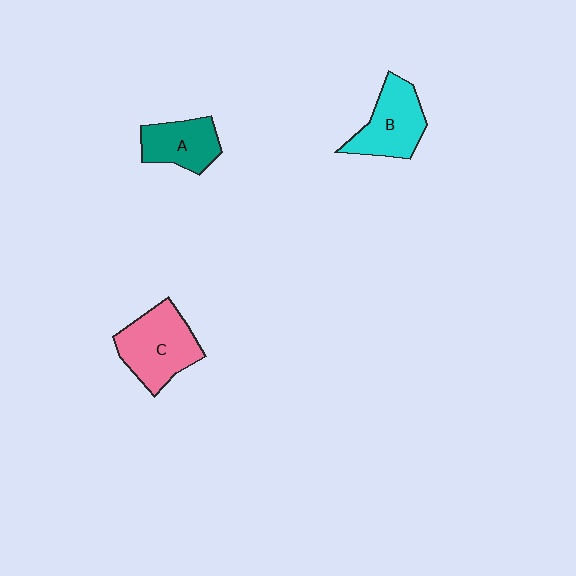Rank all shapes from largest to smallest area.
From largest to smallest: C (pink), B (cyan), A (teal).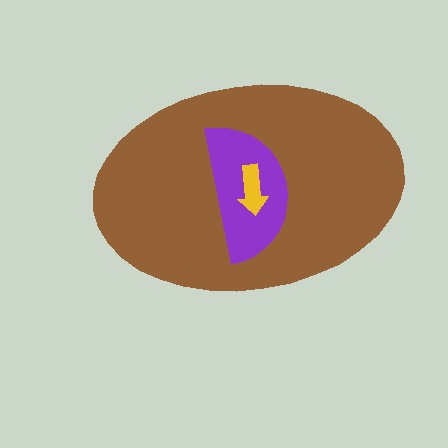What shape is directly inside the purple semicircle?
The yellow arrow.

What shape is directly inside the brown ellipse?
The purple semicircle.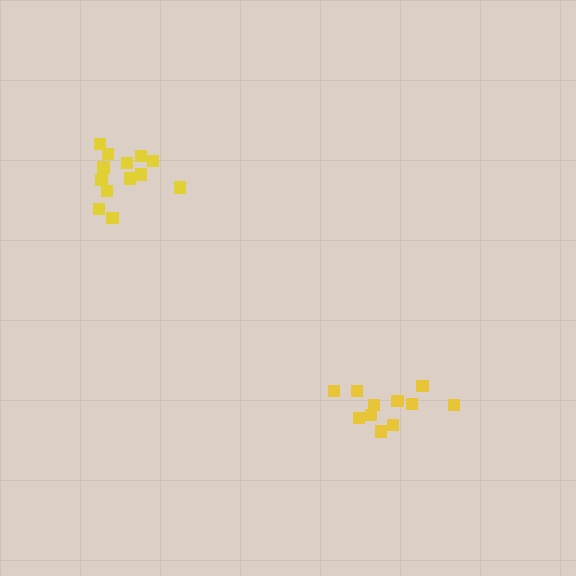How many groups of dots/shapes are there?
There are 2 groups.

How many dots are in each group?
Group 1: 11 dots, Group 2: 14 dots (25 total).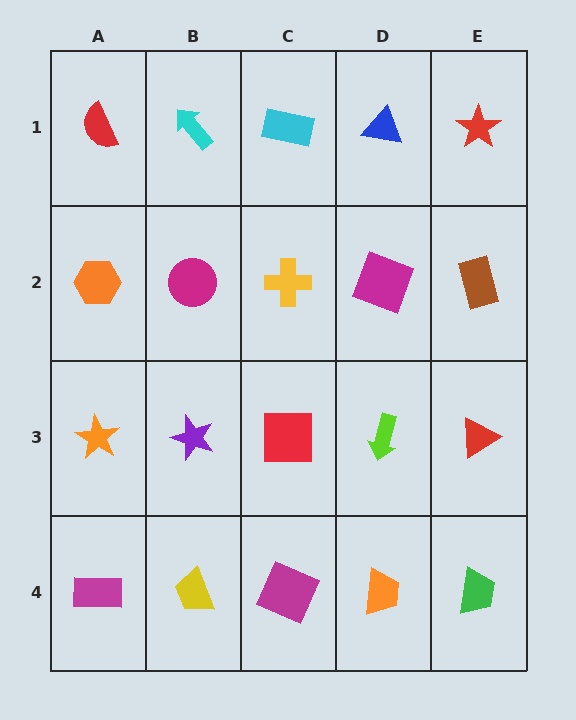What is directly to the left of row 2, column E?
A magenta square.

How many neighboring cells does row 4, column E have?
2.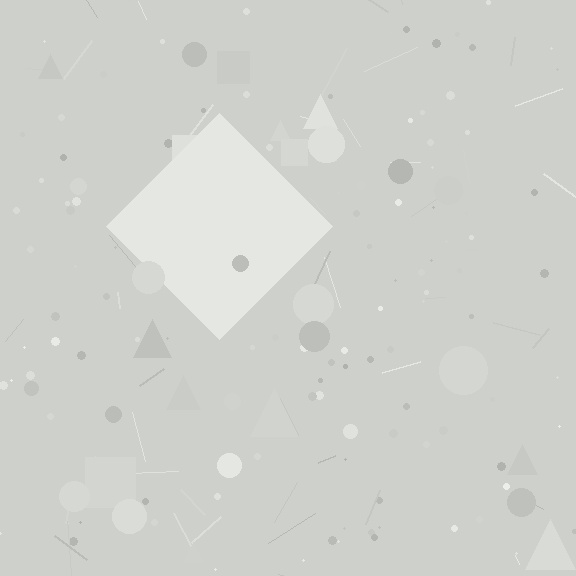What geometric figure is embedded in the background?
A diamond is embedded in the background.